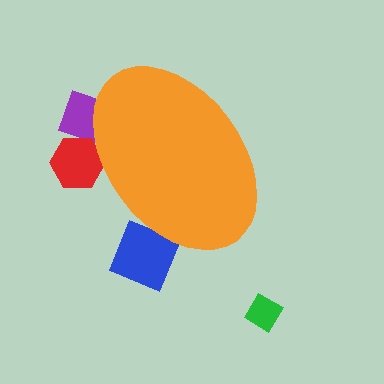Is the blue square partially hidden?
Yes, the blue square is partially hidden behind the orange ellipse.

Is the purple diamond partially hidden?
Yes, the purple diamond is partially hidden behind the orange ellipse.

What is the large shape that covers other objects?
An orange ellipse.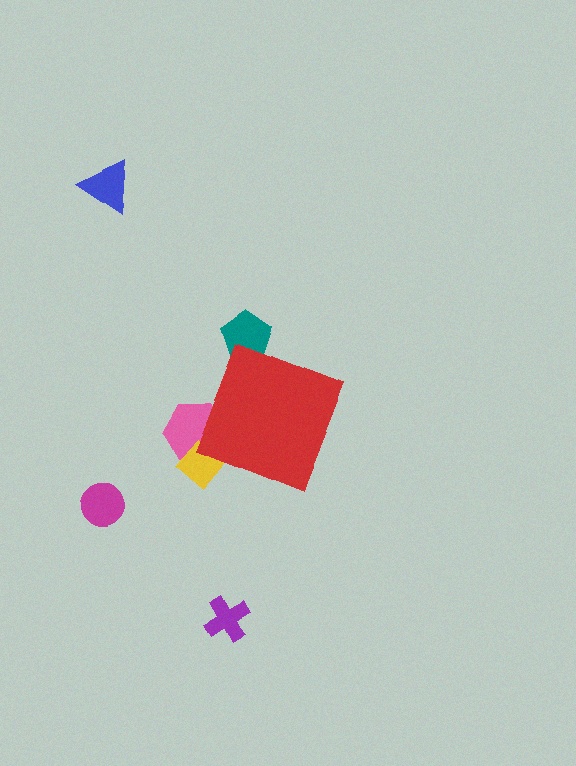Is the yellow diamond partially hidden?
Yes, the yellow diamond is partially hidden behind the red diamond.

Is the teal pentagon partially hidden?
Yes, the teal pentagon is partially hidden behind the red diamond.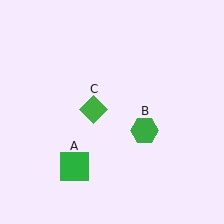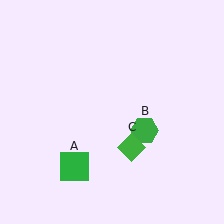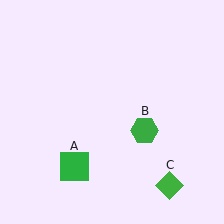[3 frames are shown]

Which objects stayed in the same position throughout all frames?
Green square (object A) and green hexagon (object B) remained stationary.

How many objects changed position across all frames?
1 object changed position: green diamond (object C).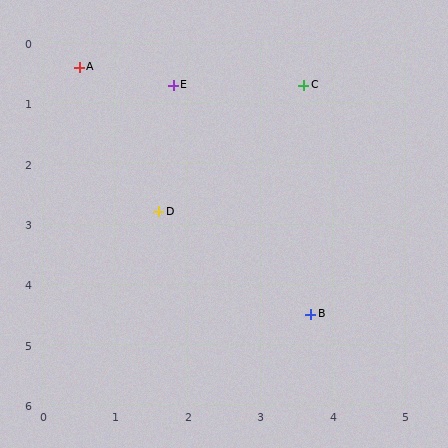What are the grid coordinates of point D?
Point D is at approximately (1.6, 2.8).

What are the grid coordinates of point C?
Point C is at approximately (3.6, 0.7).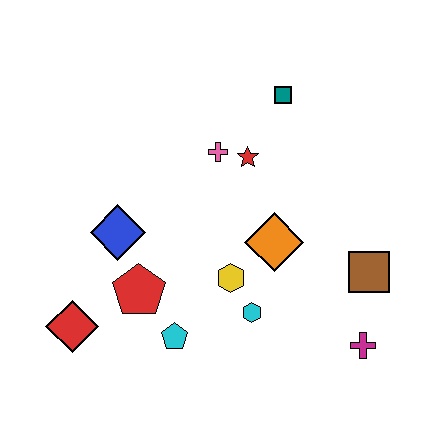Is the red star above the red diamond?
Yes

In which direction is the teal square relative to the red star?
The teal square is above the red star.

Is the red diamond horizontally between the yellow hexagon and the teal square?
No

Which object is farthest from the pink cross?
The magenta cross is farthest from the pink cross.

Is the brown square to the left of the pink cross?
No